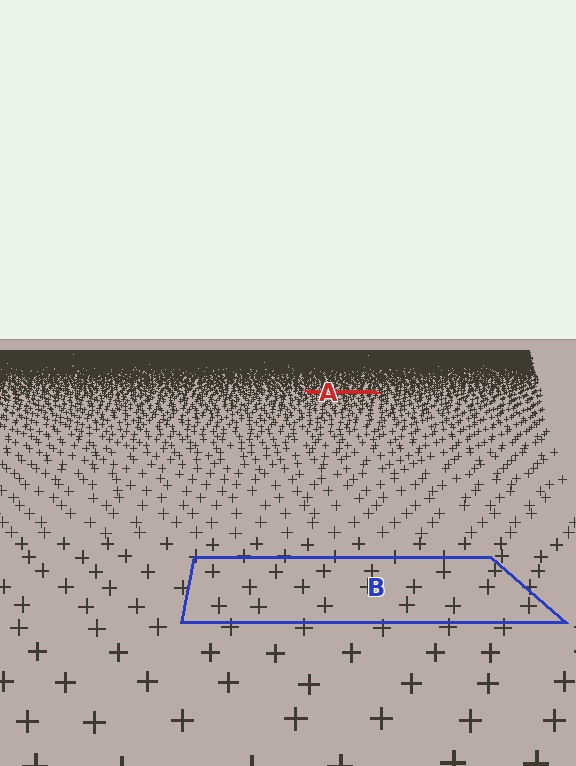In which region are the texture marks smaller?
The texture marks are smaller in region A, because it is farther away.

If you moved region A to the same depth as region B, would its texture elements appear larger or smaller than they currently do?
They would appear larger. At a closer depth, the same texture elements are projected at a bigger on-screen size.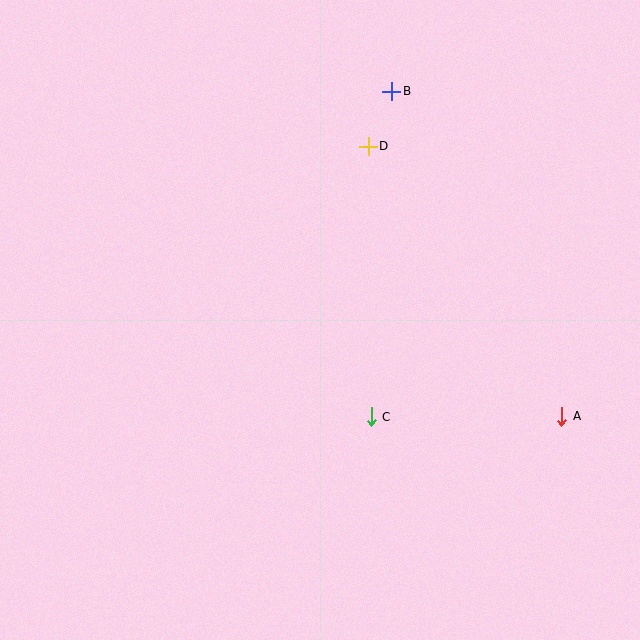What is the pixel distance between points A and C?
The distance between A and C is 190 pixels.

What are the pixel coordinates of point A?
Point A is at (562, 416).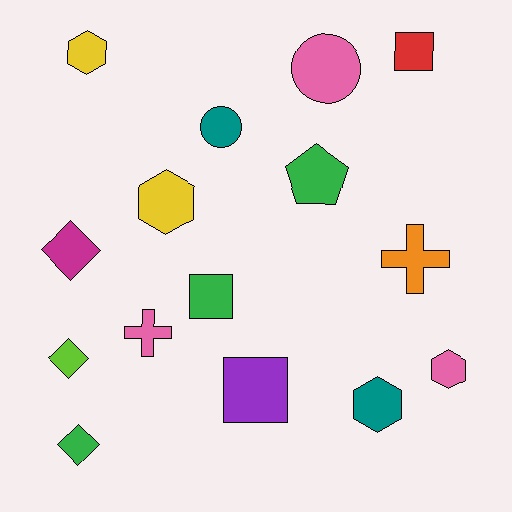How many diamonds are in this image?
There are 3 diamonds.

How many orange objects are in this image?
There is 1 orange object.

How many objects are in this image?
There are 15 objects.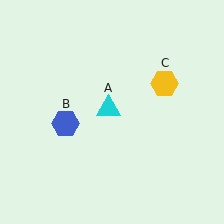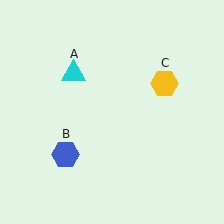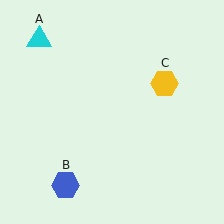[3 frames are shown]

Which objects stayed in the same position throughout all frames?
Yellow hexagon (object C) remained stationary.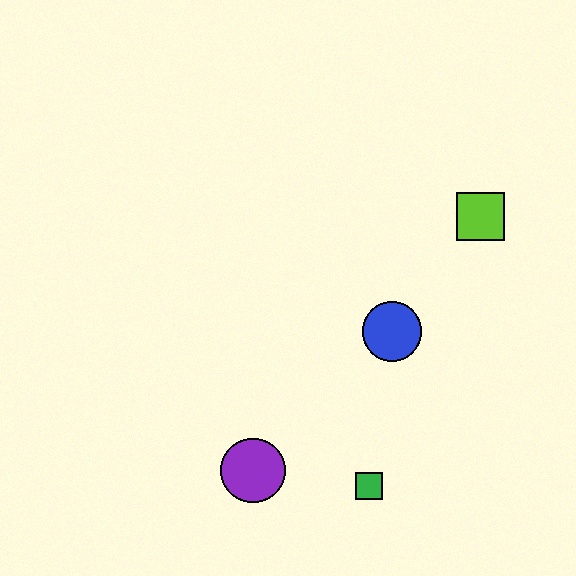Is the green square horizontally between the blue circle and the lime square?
No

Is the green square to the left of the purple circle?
No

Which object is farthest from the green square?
The lime square is farthest from the green square.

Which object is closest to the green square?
The purple circle is closest to the green square.